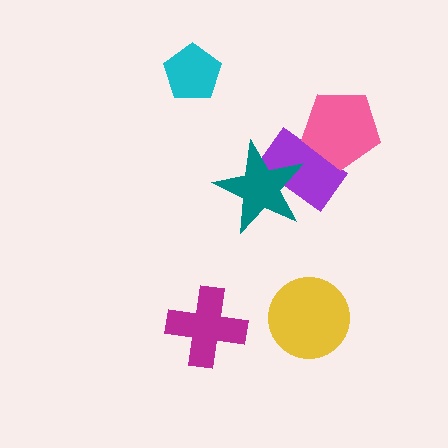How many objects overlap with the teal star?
1 object overlaps with the teal star.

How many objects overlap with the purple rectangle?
2 objects overlap with the purple rectangle.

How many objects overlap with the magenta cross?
0 objects overlap with the magenta cross.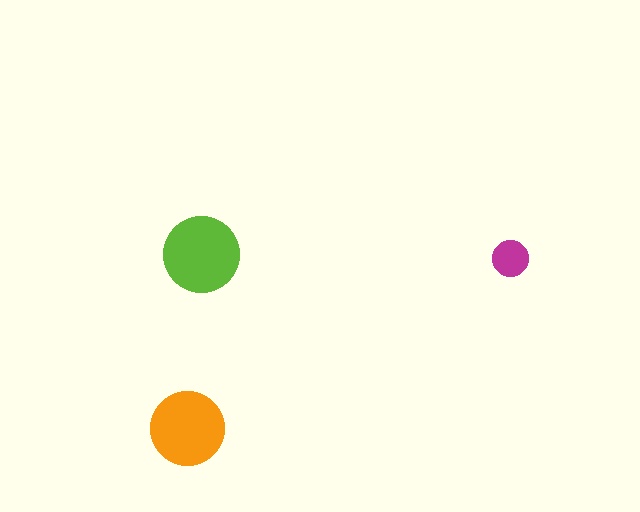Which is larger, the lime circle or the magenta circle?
The lime one.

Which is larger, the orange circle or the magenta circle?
The orange one.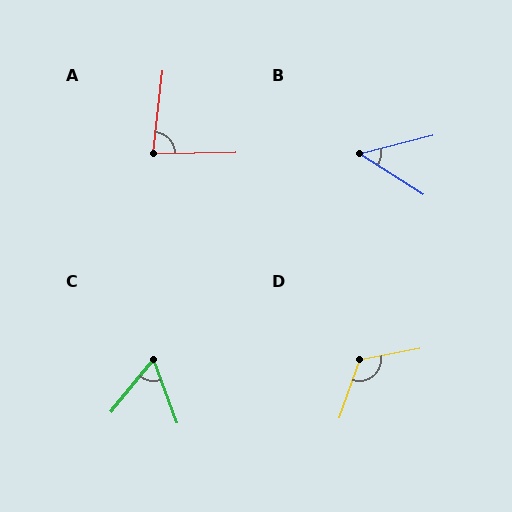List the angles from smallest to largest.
B (47°), C (59°), A (83°), D (120°).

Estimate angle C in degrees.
Approximately 59 degrees.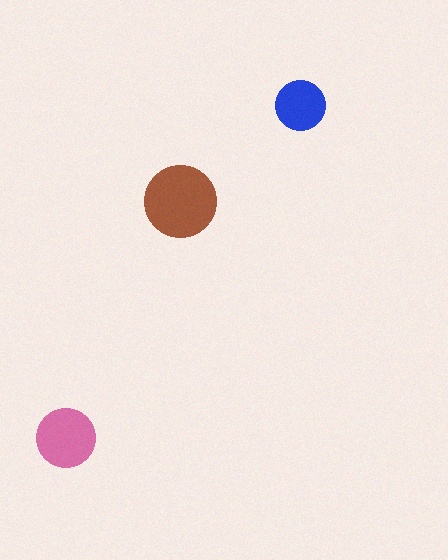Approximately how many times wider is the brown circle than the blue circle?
About 1.5 times wider.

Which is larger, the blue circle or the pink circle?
The pink one.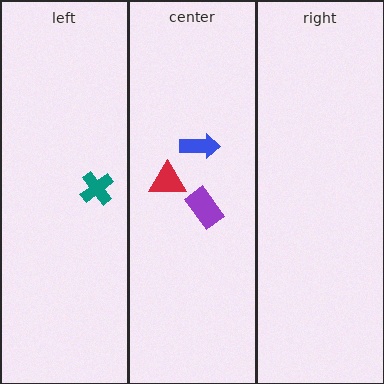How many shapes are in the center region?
3.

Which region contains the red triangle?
The center region.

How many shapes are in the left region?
1.